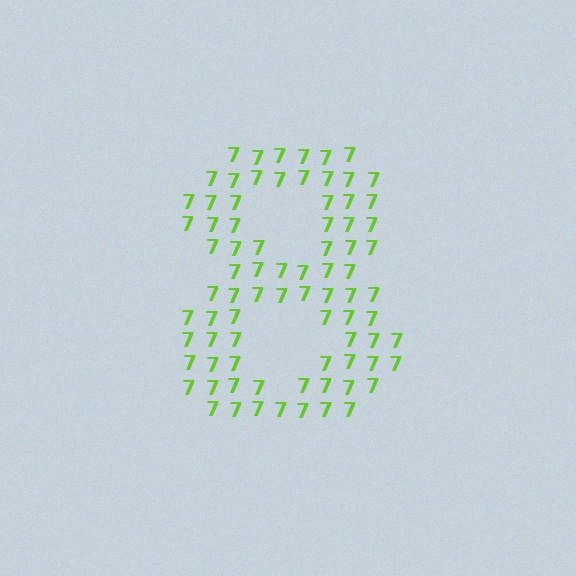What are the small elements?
The small elements are digit 7's.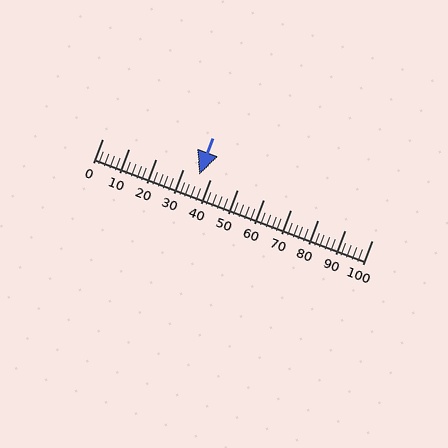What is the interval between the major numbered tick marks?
The major tick marks are spaced 10 units apart.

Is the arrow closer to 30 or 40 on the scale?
The arrow is closer to 40.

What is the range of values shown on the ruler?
The ruler shows values from 0 to 100.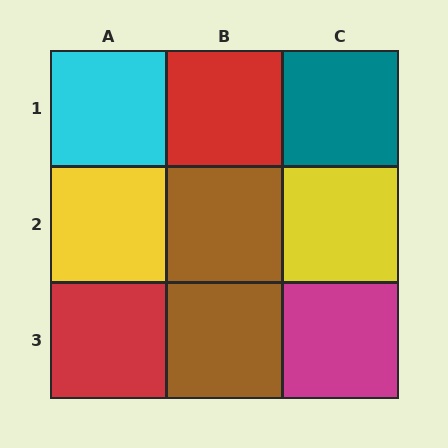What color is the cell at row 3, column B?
Brown.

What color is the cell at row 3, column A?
Red.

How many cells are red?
2 cells are red.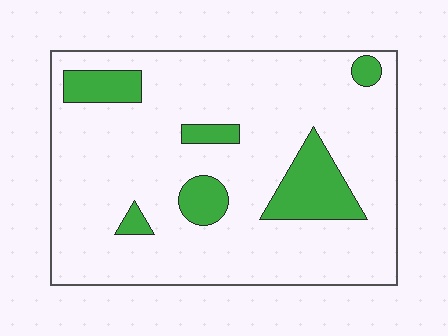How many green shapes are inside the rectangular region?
6.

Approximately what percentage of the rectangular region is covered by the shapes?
Approximately 15%.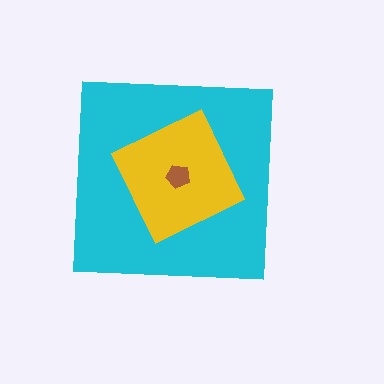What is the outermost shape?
The cyan square.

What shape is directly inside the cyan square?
The yellow square.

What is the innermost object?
The brown pentagon.